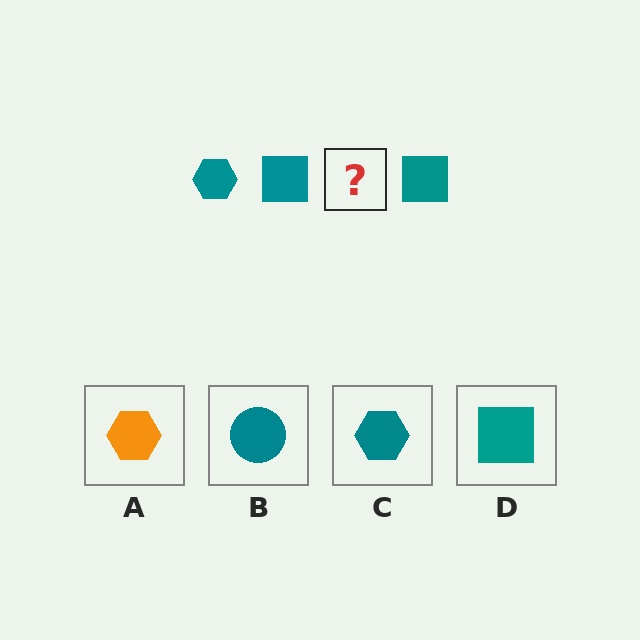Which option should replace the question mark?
Option C.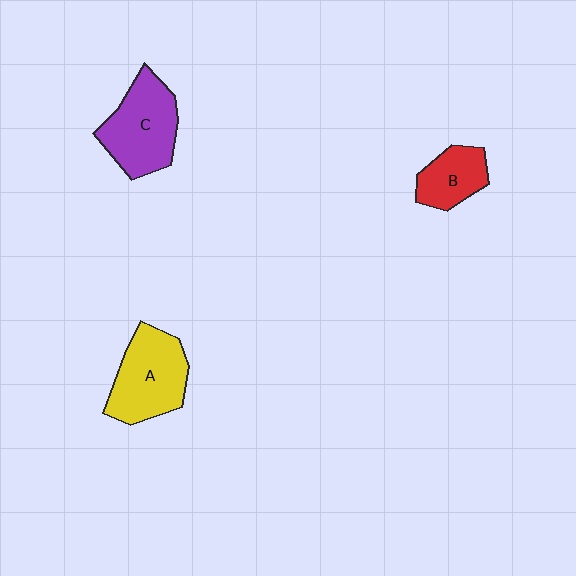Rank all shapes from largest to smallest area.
From largest to smallest: A (yellow), C (purple), B (red).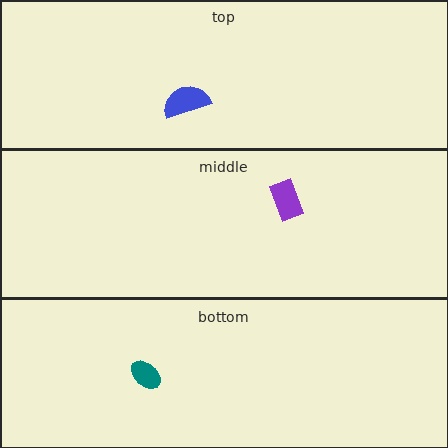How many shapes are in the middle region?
1.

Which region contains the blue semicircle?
The top region.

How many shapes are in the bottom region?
1.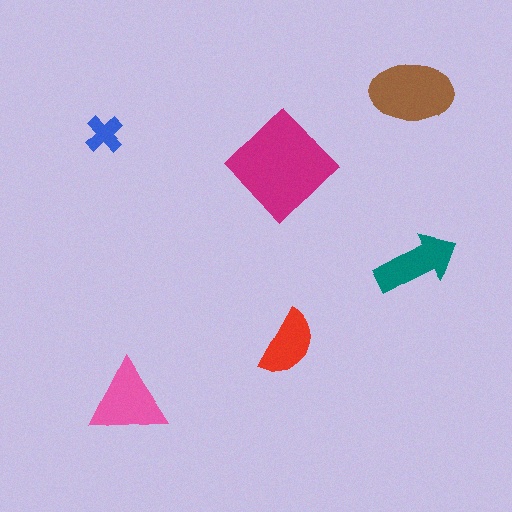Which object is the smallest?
The blue cross.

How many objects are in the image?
There are 6 objects in the image.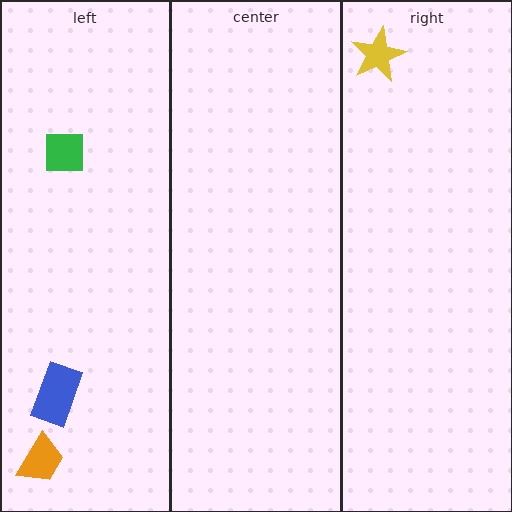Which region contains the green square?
The left region.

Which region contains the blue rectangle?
The left region.